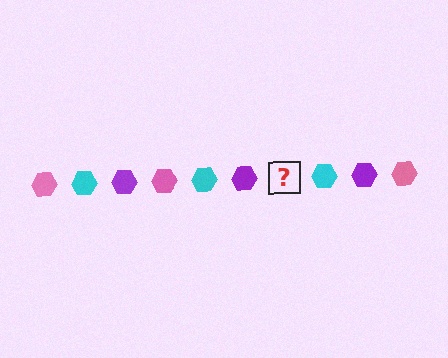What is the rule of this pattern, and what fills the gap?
The rule is that the pattern cycles through pink, cyan, purple hexagons. The gap should be filled with a pink hexagon.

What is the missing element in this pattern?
The missing element is a pink hexagon.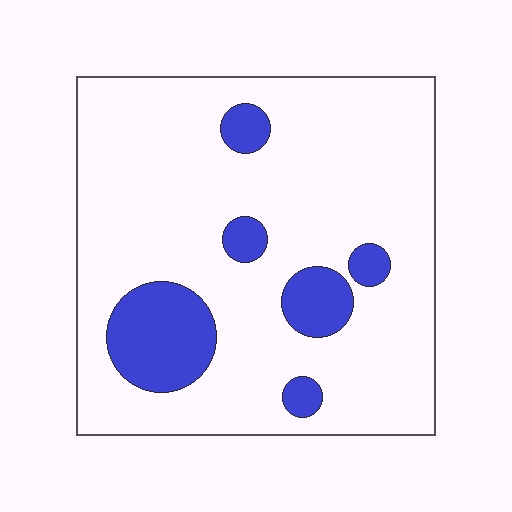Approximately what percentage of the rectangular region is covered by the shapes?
Approximately 15%.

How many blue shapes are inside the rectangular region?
6.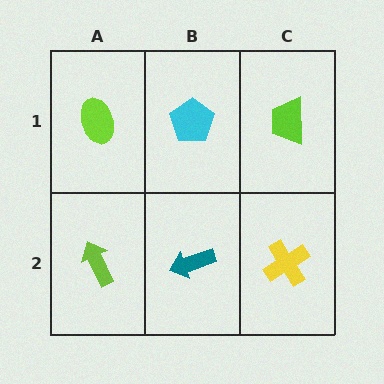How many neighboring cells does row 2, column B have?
3.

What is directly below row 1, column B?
A teal arrow.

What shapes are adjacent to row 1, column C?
A yellow cross (row 2, column C), a cyan pentagon (row 1, column B).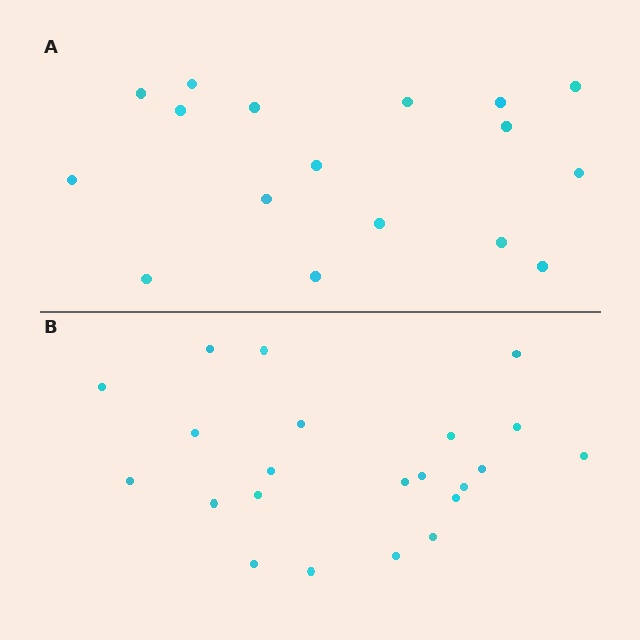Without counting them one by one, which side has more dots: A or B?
Region B (the bottom region) has more dots.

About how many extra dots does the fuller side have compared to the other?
Region B has about 5 more dots than region A.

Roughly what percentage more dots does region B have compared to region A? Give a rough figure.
About 30% more.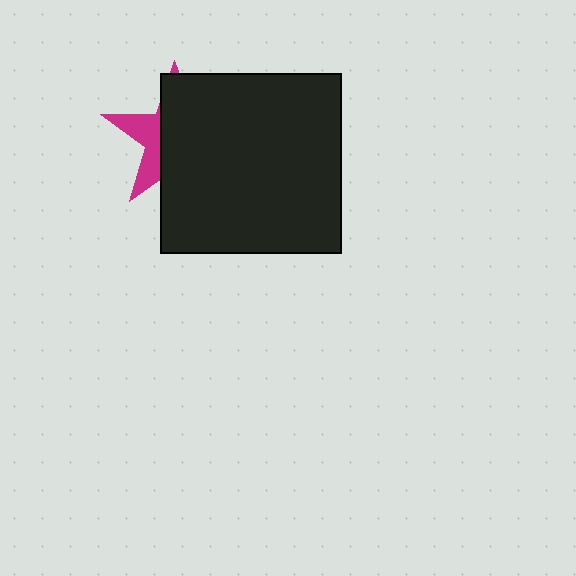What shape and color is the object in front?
The object in front is a black square.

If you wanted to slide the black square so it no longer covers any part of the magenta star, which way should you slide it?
Slide it right — that is the most direct way to separate the two shapes.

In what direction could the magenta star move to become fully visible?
The magenta star could move left. That would shift it out from behind the black square entirely.